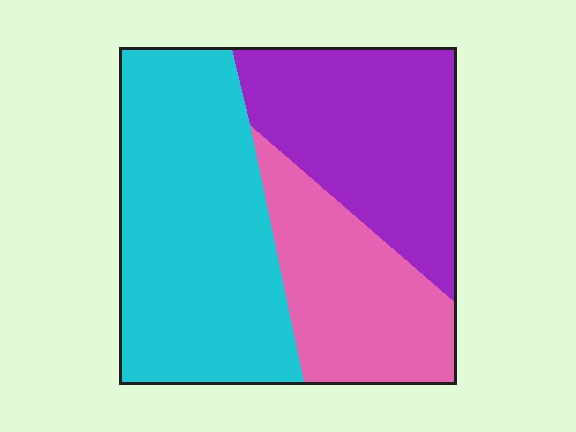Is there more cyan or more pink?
Cyan.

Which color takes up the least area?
Pink, at roughly 25%.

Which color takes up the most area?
Cyan, at roughly 45%.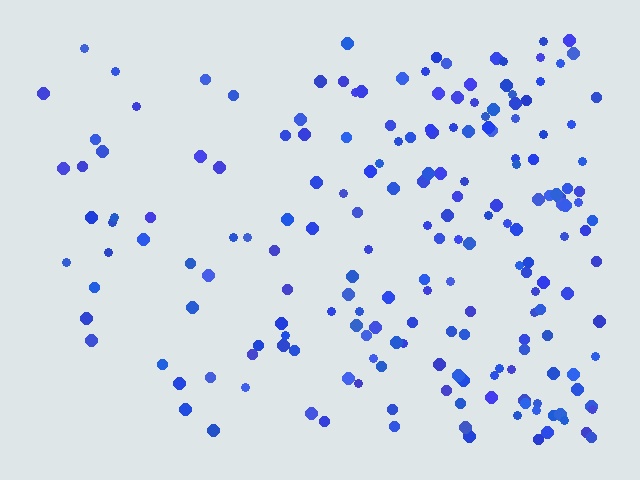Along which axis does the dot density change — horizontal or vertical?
Horizontal.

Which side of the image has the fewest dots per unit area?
The left.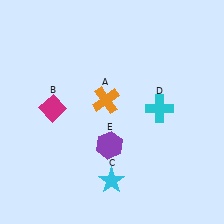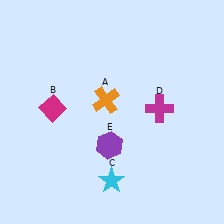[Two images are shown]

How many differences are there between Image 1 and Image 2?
There is 1 difference between the two images.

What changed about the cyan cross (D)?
In Image 1, D is cyan. In Image 2, it changed to magenta.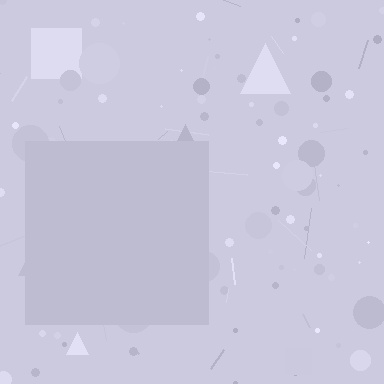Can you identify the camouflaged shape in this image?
The camouflaged shape is a square.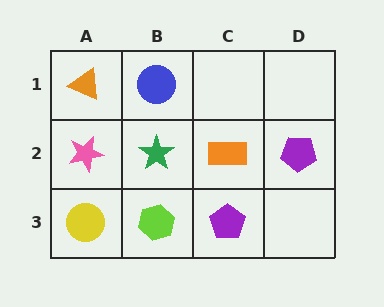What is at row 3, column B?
A lime hexagon.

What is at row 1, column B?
A blue circle.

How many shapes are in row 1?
2 shapes.